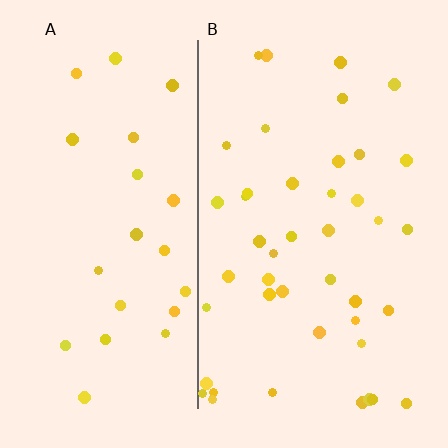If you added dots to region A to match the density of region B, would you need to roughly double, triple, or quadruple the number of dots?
Approximately double.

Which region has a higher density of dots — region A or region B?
B (the right).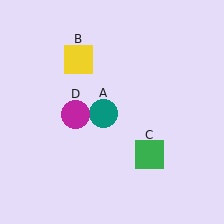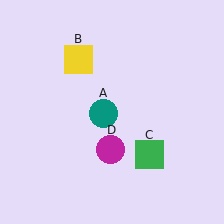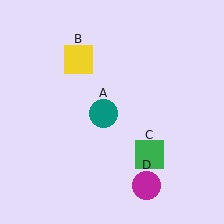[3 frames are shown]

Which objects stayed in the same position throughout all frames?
Teal circle (object A) and yellow square (object B) and green square (object C) remained stationary.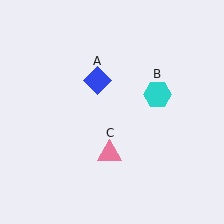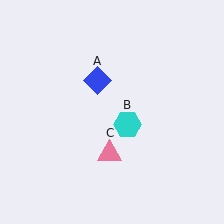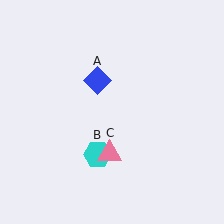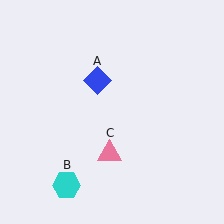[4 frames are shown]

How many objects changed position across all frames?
1 object changed position: cyan hexagon (object B).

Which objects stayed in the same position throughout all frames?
Blue diamond (object A) and pink triangle (object C) remained stationary.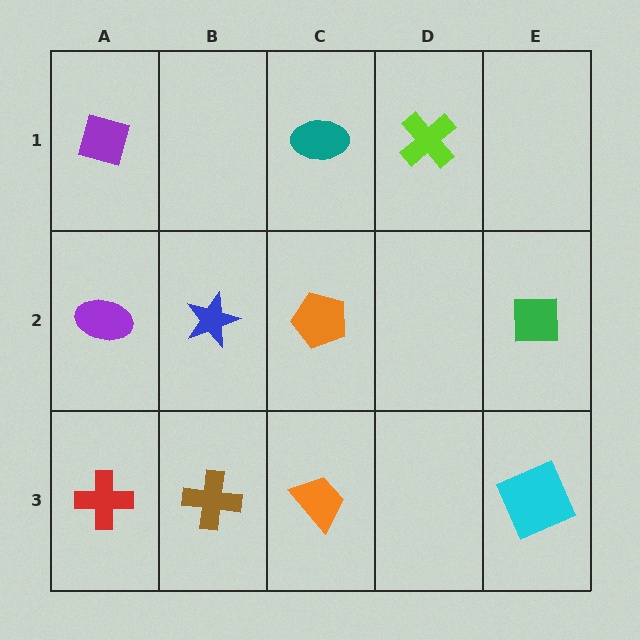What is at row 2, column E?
A green square.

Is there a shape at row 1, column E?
No, that cell is empty.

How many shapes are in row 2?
4 shapes.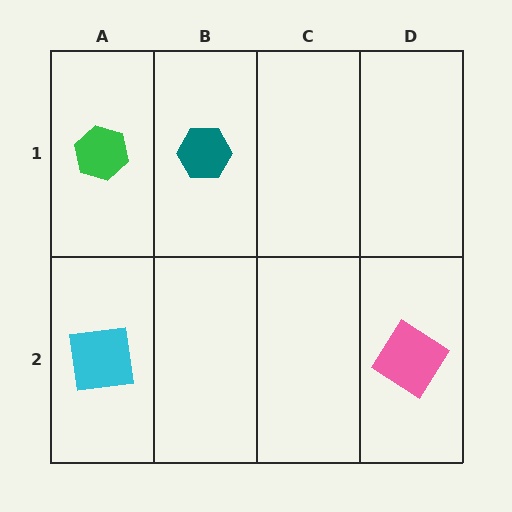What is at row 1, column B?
A teal hexagon.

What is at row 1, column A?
A green hexagon.